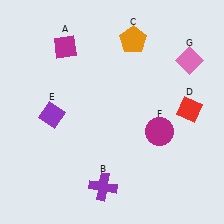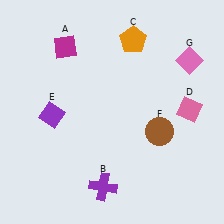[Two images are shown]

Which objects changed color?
D changed from red to pink. F changed from magenta to brown.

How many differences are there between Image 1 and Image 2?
There are 2 differences between the two images.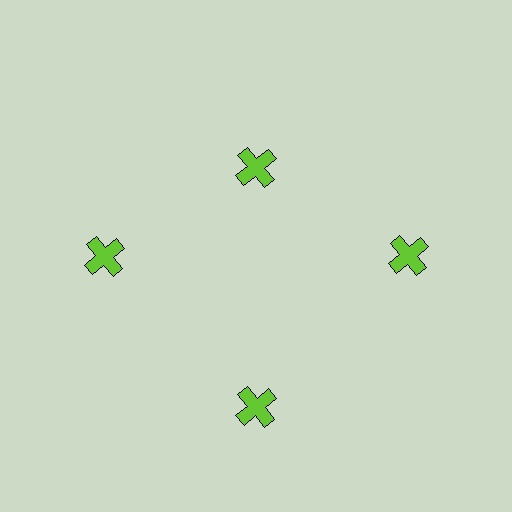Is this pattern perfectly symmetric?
No. The 4 lime crosses are arranged in a ring, but one element near the 12 o'clock position is pulled inward toward the center, breaking the 4-fold rotational symmetry.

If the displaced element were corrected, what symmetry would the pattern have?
It would have 4-fold rotational symmetry — the pattern would map onto itself every 90 degrees.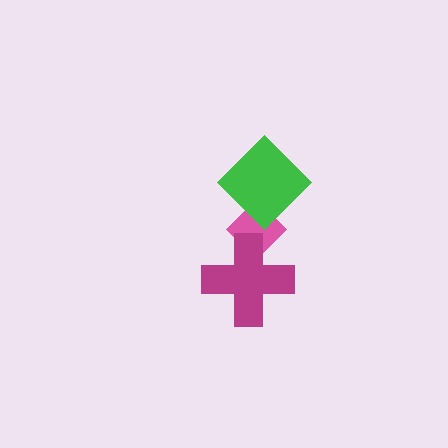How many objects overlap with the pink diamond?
2 objects overlap with the pink diamond.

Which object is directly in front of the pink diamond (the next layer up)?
The green diamond is directly in front of the pink diamond.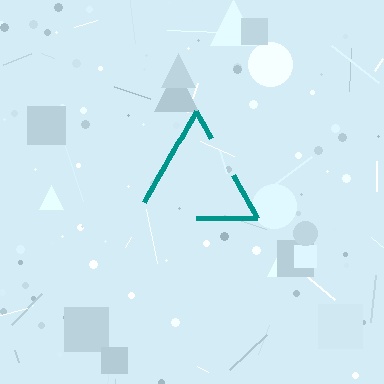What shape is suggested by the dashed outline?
The dashed outline suggests a triangle.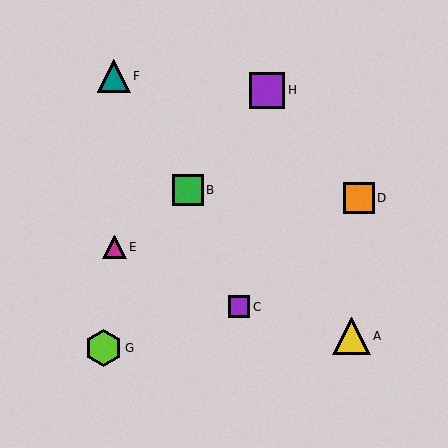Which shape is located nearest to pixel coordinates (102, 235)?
The magenta triangle (labeled E) at (114, 247) is nearest to that location.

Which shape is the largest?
The yellow triangle (labeled A) is the largest.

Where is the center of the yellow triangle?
The center of the yellow triangle is at (352, 336).